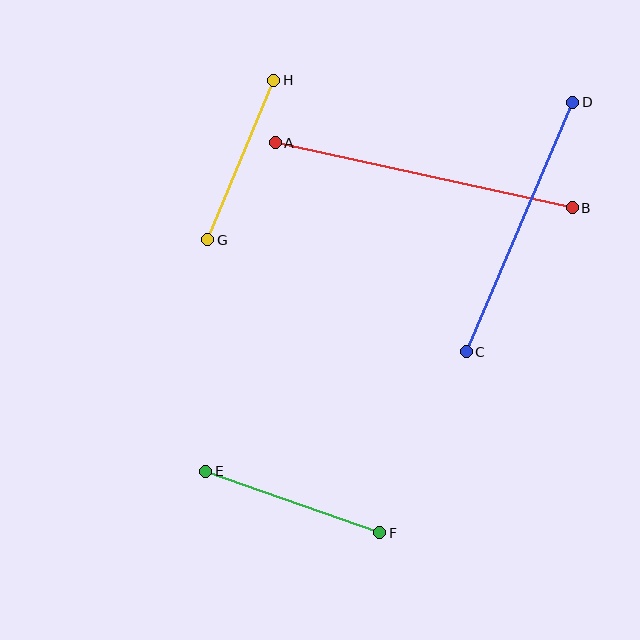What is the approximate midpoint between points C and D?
The midpoint is at approximately (520, 227) pixels.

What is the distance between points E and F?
The distance is approximately 184 pixels.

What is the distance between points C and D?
The distance is approximately 271 pixels.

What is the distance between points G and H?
The distance is approximately 172 pixels.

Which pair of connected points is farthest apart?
Points A and B are farthest apart.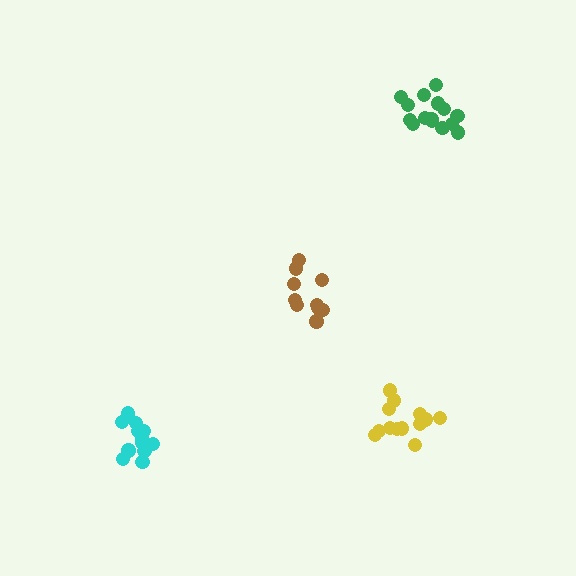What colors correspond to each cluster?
The clusters are colored: brown, cyan, green, yellow.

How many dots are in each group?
Group 1: 10 dots, Group 2: 14 dots, Group 3: 15 dots, Group 4: 13 dots (52 total).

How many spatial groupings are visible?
There are 4 spatial groupings.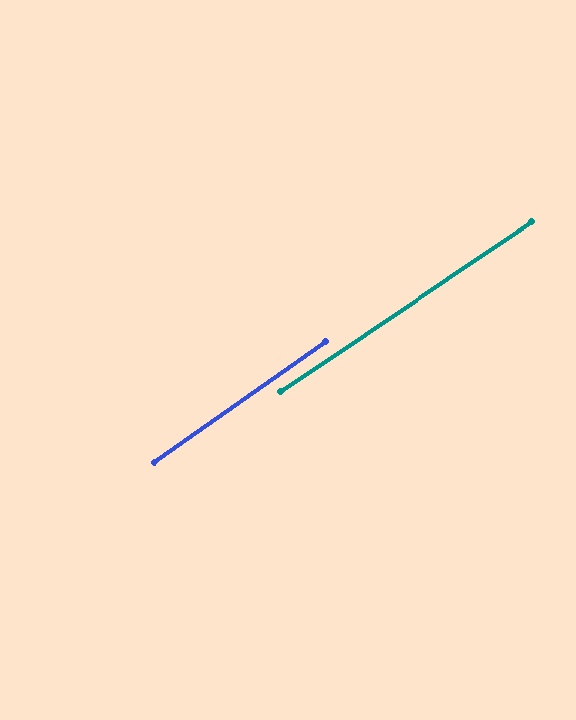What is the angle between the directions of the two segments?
Approximately 1 degree.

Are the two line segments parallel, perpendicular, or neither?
Parallel — their directions differ by only 1.1°.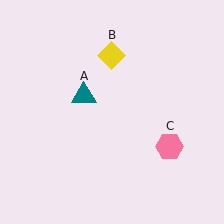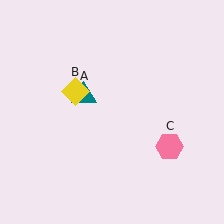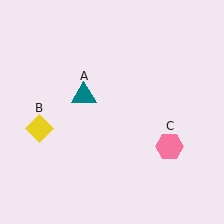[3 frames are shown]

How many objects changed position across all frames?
1 object changed position: yellow diamond (object B).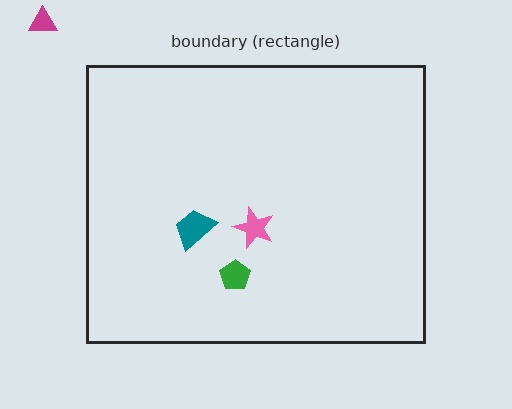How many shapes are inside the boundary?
3 inside, 1 outside.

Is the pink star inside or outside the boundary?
Inside.